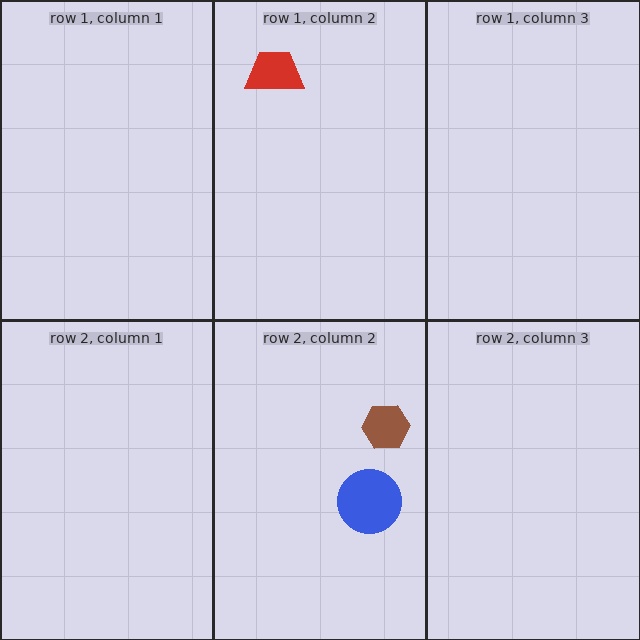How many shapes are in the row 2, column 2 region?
2.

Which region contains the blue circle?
The row 2, column 2 region.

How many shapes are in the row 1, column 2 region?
1.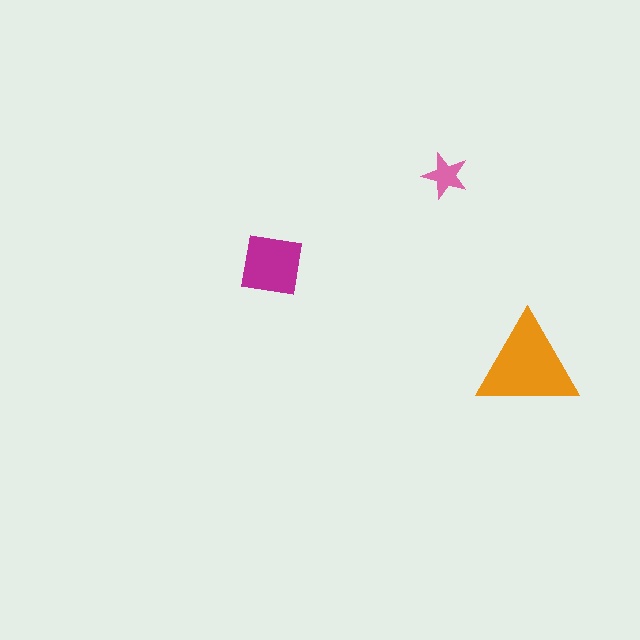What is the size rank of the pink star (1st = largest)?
3rd.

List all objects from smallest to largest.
The pink star, the magenta square, the orange triangle.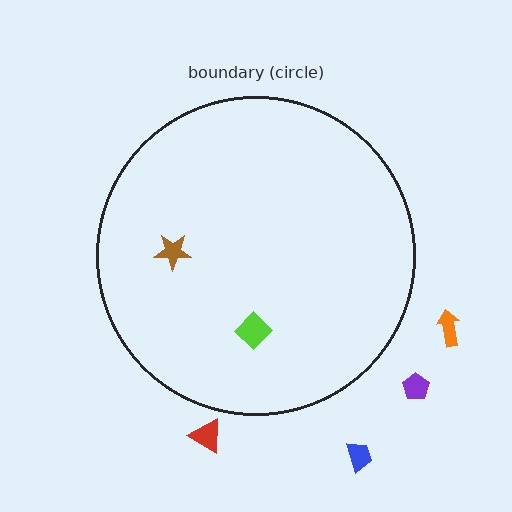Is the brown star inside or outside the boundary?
Inside.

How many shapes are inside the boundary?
2 inside, 4 outside.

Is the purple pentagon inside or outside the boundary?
Outside.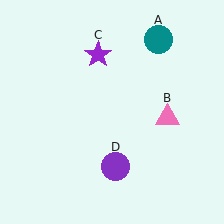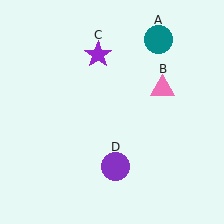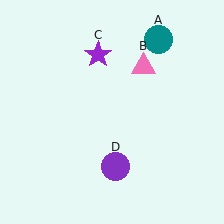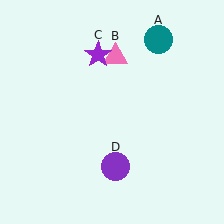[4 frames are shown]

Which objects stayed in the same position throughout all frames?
Teal circle (object A) and purple star (object C) and purple circle (object D) remained stationary.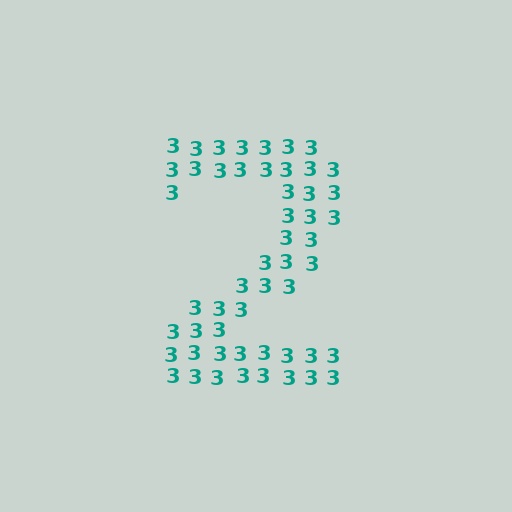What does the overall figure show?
The overall figure shows the digit 2.